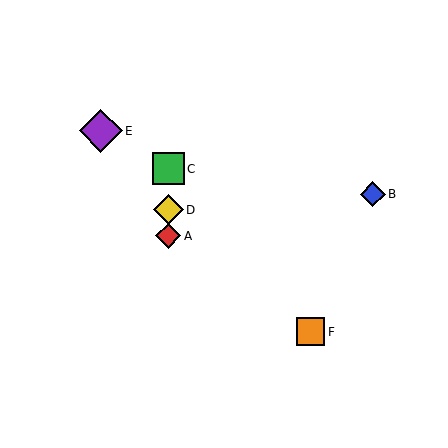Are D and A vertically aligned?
Yes, both are at x≈168.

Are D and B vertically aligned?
No, D is at x≈168 and B is at x≈373.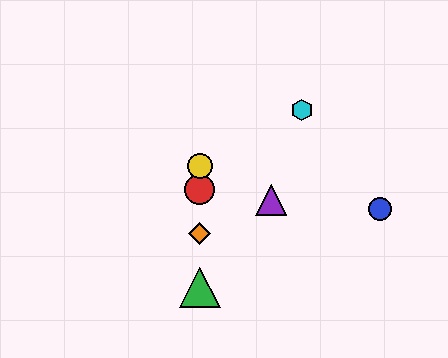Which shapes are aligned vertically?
The red circle, the green triangle, the yellow circle, the orange diamond are aligned vertically.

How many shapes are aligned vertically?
4 shapes (the red circle, the green triangle, the yellow circle, the orange diamond) are aligned vertically.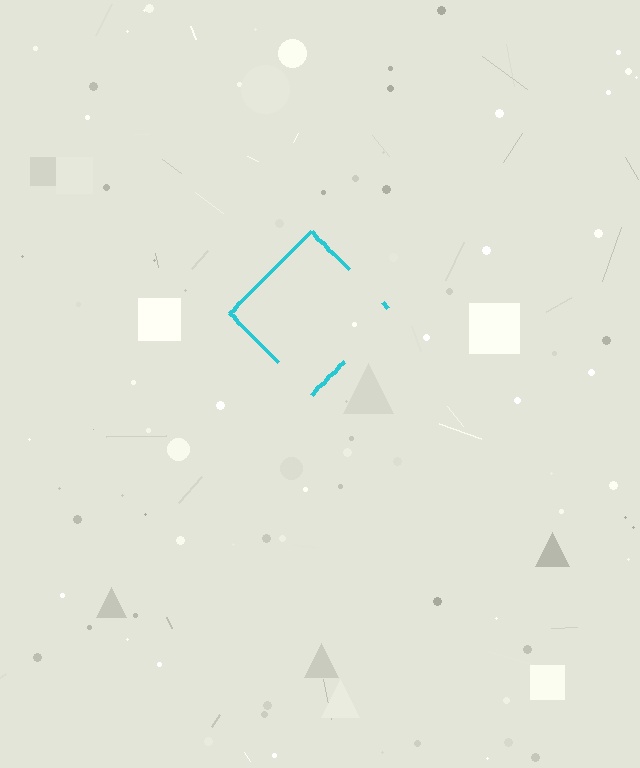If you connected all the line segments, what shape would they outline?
They would outline a diamond.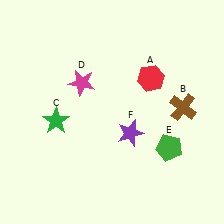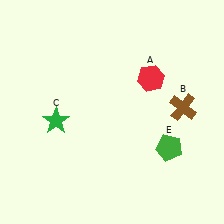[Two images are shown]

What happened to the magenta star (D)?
The magenta star (D) was removed in Image 2. It was in the top-left area of Image 1.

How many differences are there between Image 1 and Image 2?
There are 2 differences between the two images.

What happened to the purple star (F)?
The purple star (F) was removed in Image 2. It was in the bottom-right area of Image 1.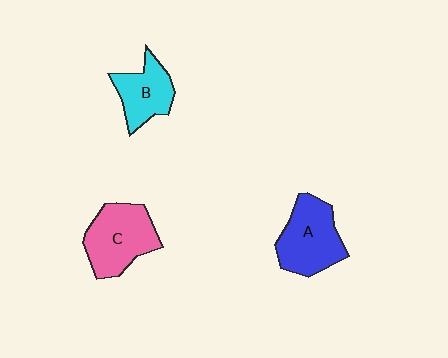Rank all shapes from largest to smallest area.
From largest to smallest: C (pink), A (blue), B (cyan).